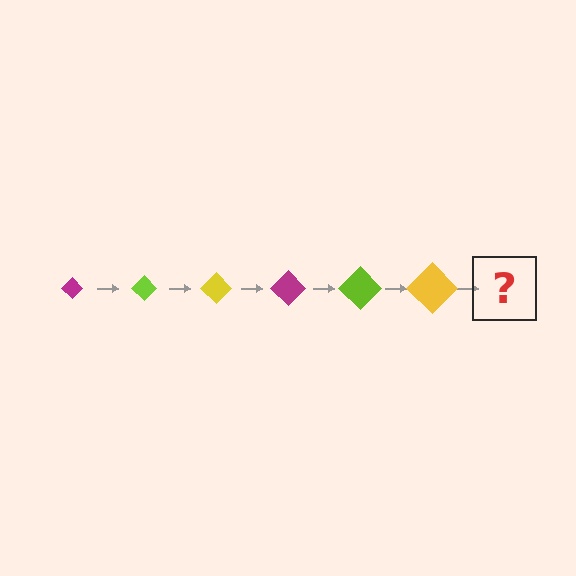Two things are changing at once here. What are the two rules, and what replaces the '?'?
The two rules are that the diamond grows larger each step and the color cycles through magenta, lime, and yellow. The '?' should be a magenta diamond, larger than the previous one.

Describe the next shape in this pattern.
It should be a magenta diamond, larger than the previous one.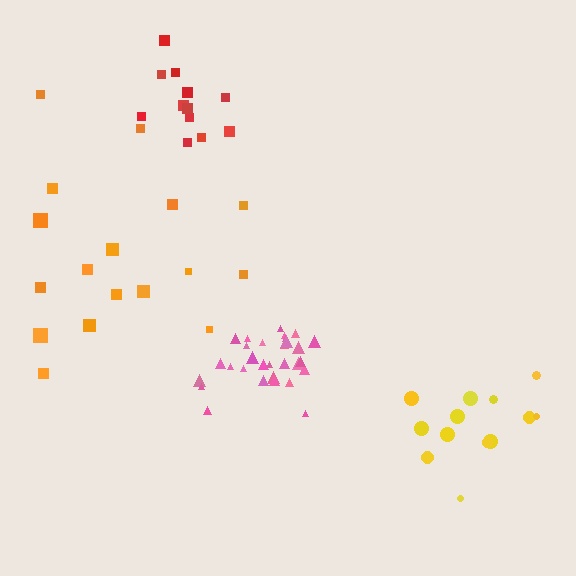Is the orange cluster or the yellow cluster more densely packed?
Yellow.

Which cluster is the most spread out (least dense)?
Orange.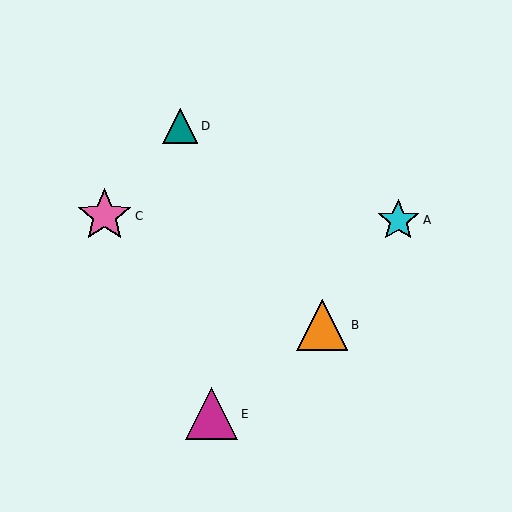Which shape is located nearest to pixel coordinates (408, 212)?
The cyan star (labeled A) at (398, 220) is nearest to that location.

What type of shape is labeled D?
Shape D is a teal triangle.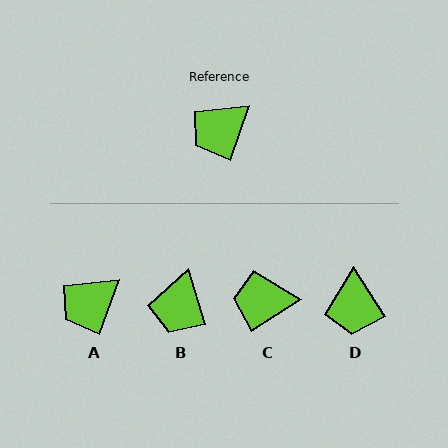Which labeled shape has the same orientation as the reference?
A.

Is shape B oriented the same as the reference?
No, it is off by about 36 degrees.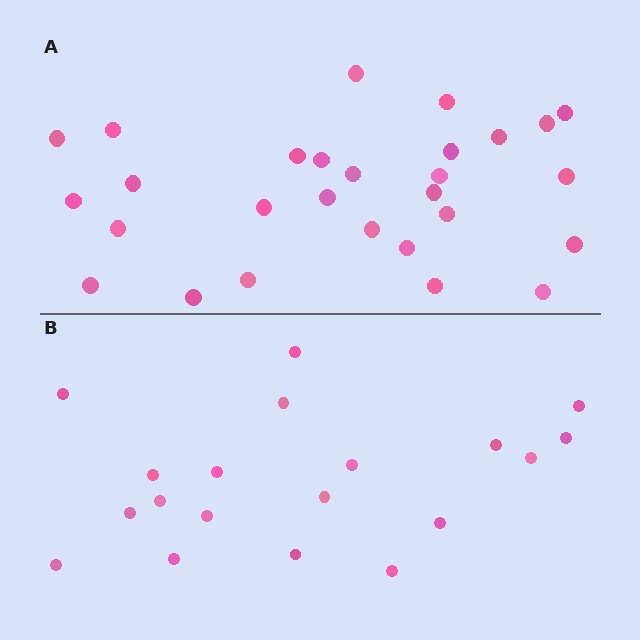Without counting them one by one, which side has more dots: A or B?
Region A (the top region) has more dots.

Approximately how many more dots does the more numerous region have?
Region A has roughly 8 or so more dots than region B.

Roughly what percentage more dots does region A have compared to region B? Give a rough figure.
About 45% more.